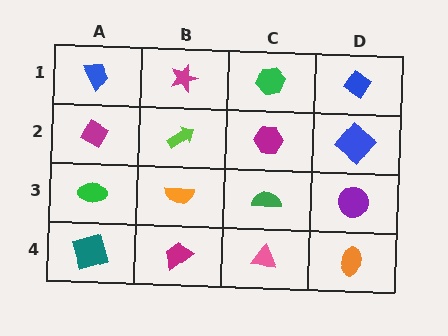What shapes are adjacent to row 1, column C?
A magenta hexagon (row 2, column C), a magenta star (row 1, column B), a blue diamond (row 1, column D).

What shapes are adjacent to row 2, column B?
A magenta star (row 1, column B), an orange semicircle (row 3, column B), a magenta diamond (row 2, column A), a magenta hexagon (row 2, column C).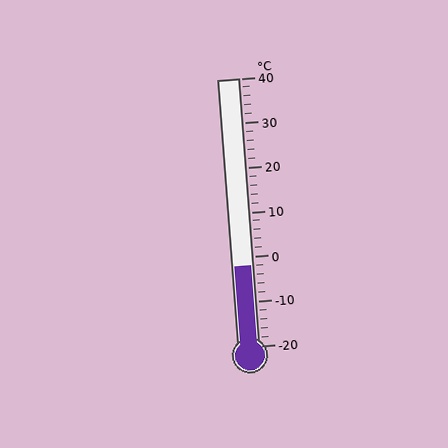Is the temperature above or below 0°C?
The temperature is below 0°C.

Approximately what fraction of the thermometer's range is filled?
The thermometer is filled to approximately 30% of its range.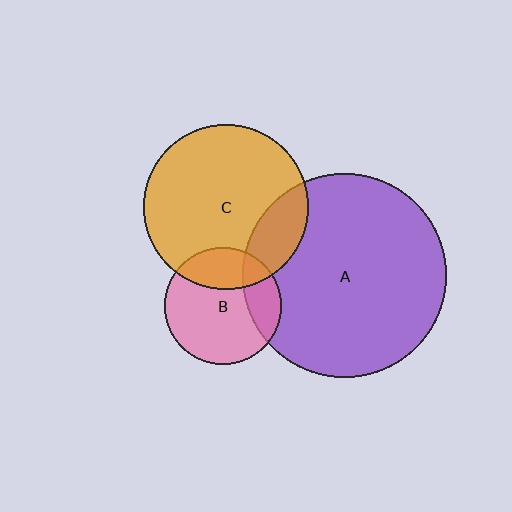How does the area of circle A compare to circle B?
Approximately 3.0 times.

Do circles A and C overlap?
Yes.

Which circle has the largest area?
Circle A (purple).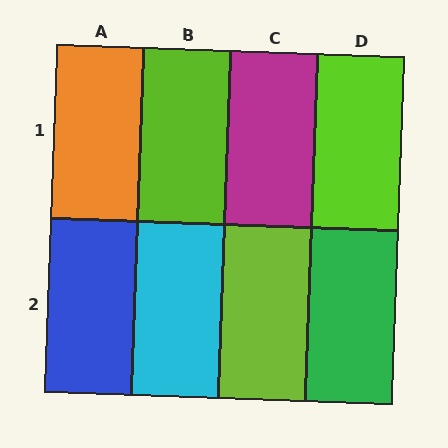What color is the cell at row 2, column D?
Green.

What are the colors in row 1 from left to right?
Orange, lime, magenta, lime.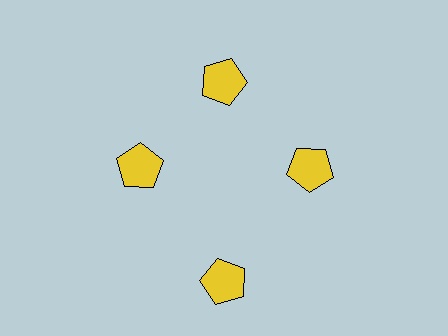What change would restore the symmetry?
The symmetry would be restored by moving it inward, back onto the ring so that all 4 pentagons sit at equal angles and equal distance from the center.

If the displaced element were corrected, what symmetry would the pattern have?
It would have 4-fold rotational symmetry — the pattern would map onto itself every 90 degrees.